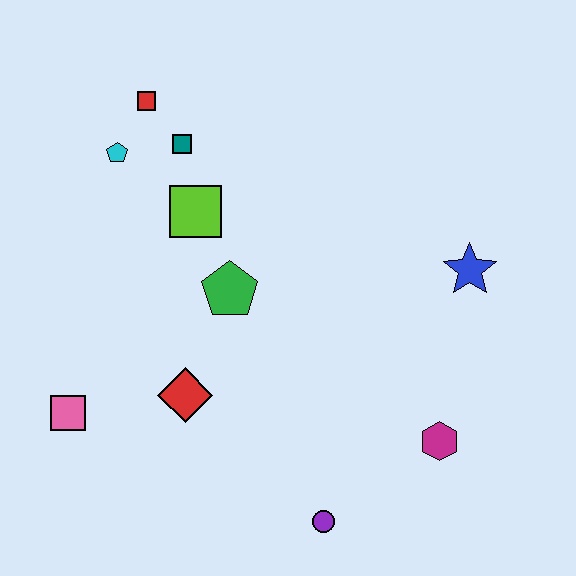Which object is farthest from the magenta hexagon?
The red square is farthest from the magenta hexagon.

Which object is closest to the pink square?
The red diamond is closest to the pink square.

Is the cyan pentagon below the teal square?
Yes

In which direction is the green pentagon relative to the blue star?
The green pentagon is to the left of the blue star.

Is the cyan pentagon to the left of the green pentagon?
Yes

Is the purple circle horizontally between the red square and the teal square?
No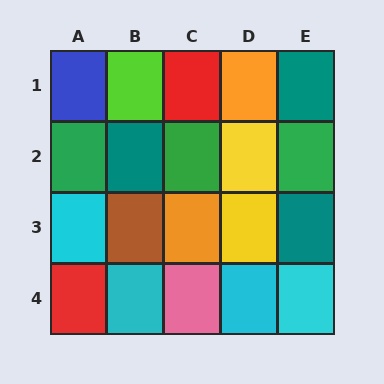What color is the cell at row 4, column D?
Cyan.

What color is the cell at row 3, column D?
Yellow.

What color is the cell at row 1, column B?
Lime.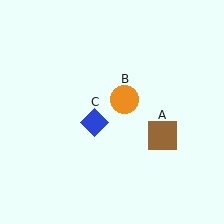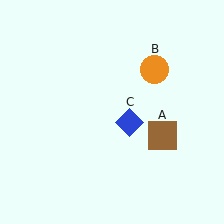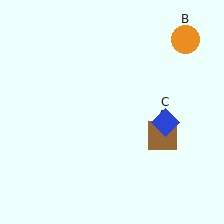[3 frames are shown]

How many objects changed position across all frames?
2 objects changed position: orange circle (object B), blue diamond (object C).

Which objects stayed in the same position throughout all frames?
Brown square (object A) remained stationary.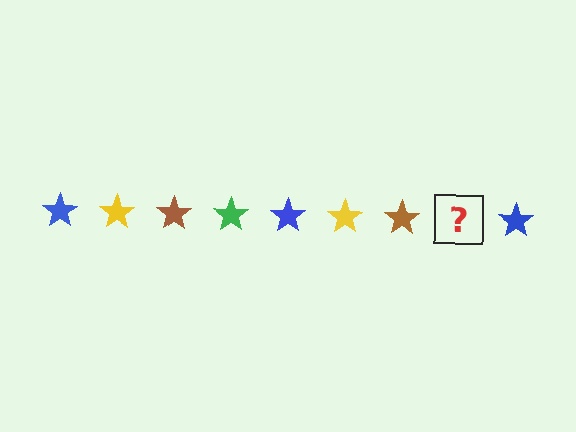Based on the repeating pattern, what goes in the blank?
The blank should be a green star.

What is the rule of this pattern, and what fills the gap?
The rule is that the pattern cycles through blue, yellow, brown, green stars. The gap should be filled with a green star.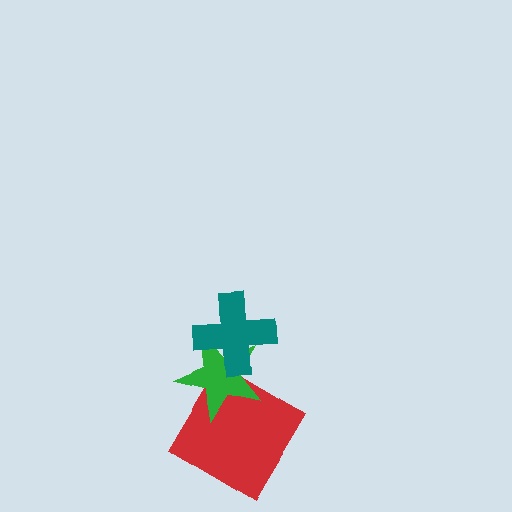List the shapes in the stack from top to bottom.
From top to bottom: the teal cross, the green star, the red diamond.